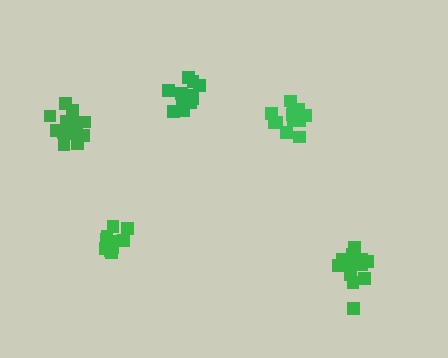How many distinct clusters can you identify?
There are 5 distinct clusters.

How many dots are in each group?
Group 1: 13 dots, Group 2: 13 dots, Group 3: 15 dots, Group 4: 13 dots, Group 5: 11 dots (65 total).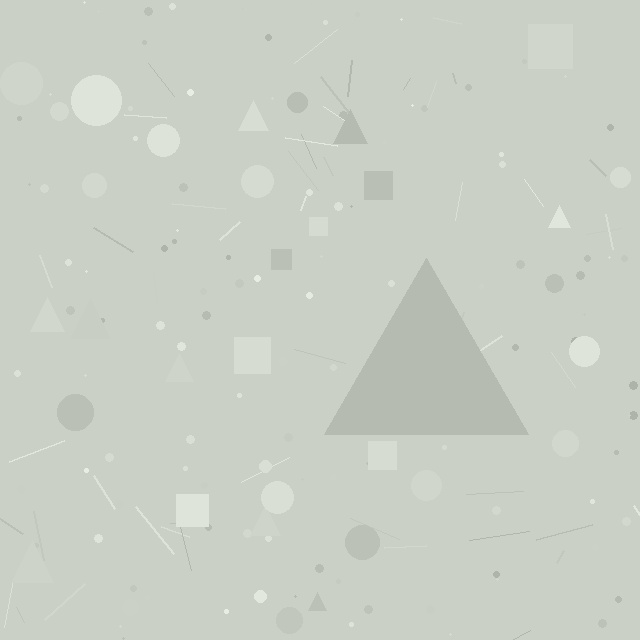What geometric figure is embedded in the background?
A triangle is embedded in the background.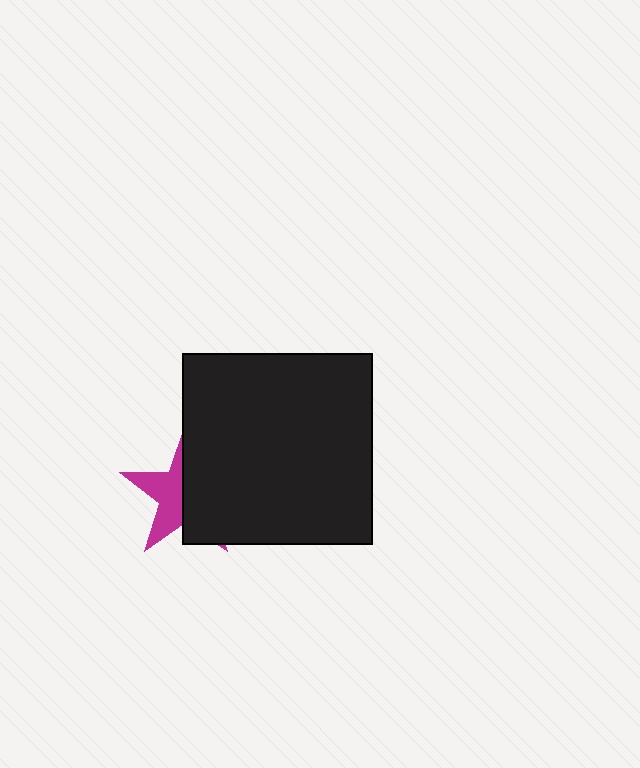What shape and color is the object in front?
The object in front is a black square.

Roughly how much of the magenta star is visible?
A small part of it is visible (roughly 43%).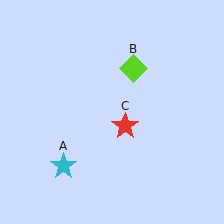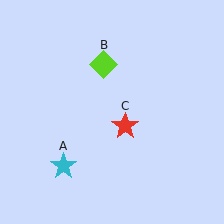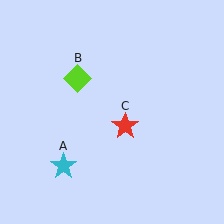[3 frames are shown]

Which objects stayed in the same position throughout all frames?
Cyan star (object A) and red star (object C) remained stationary.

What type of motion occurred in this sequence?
The lime diamond (object B) rotated counterclockwise around the center of the scene.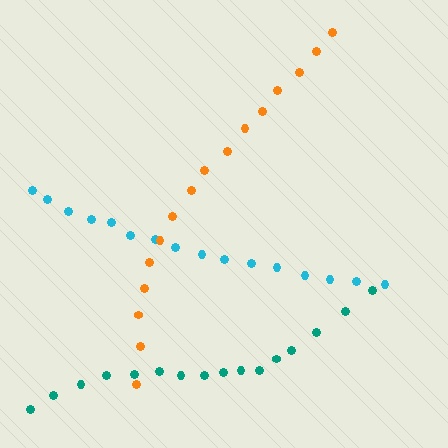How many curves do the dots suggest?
There are 3 distinct paths.